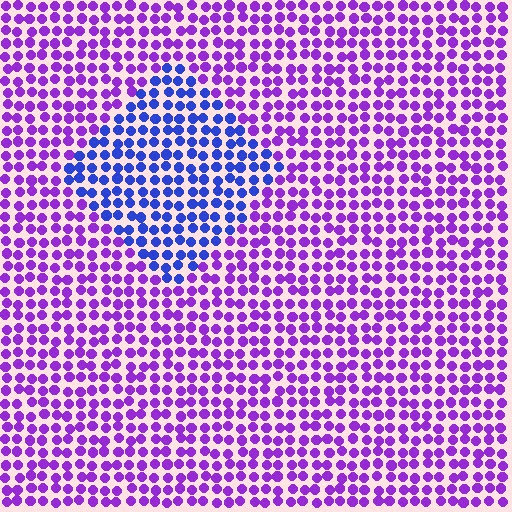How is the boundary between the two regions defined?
The boundary is defined purely by a slight shift in hue (about 47 degrees). Spacing, size, and orientation are identical on both sides.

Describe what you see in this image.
The image is filled with small purple elements in a uniform arrangement. A diamond-shaped region is visible where the elements are tinted to a slightly different hue, forming a subtle color boundary.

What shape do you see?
I see a diamond.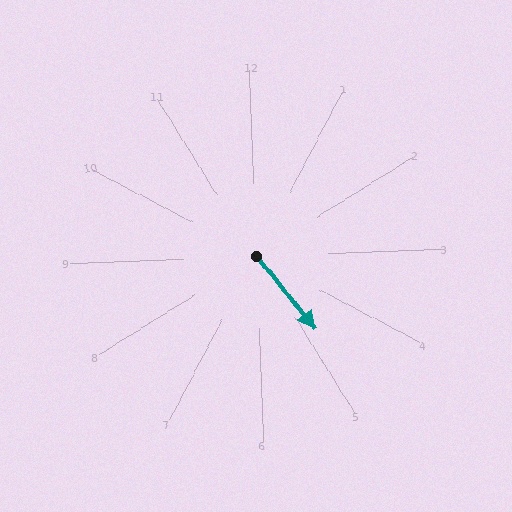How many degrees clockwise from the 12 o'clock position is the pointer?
Approximately 143 degrees.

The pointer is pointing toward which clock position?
Roughly 5 o'clock.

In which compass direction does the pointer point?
Southeast.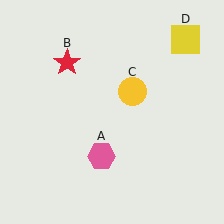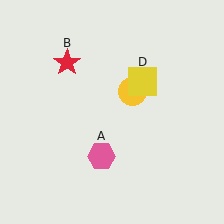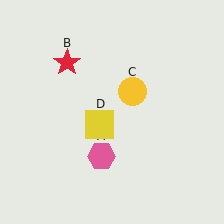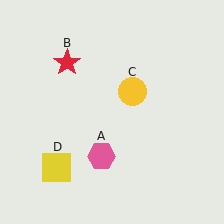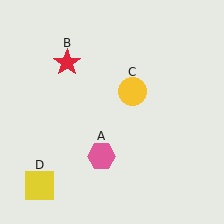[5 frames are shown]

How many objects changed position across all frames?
1 object changed position: yellow square (object D).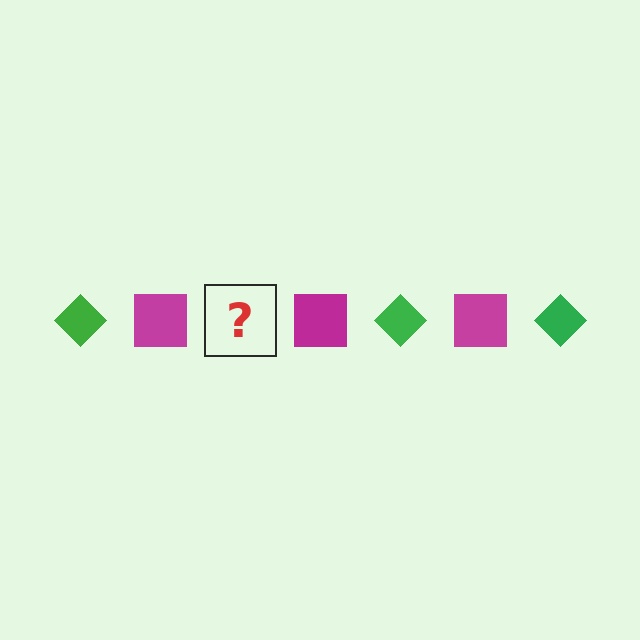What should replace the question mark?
The question mark should be replaced with a green diamond.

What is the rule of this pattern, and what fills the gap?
The rule is that the pattern alternates between green diamond and magenta square. The gap should be filled with a green diamond.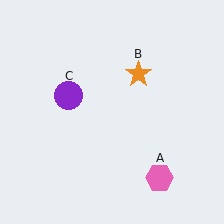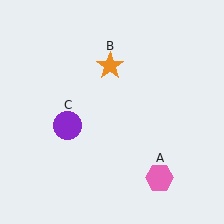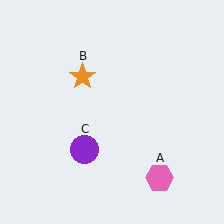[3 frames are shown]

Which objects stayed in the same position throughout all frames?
Pink hexagon (object A) remained stationary.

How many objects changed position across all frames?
2 objects changed position: orange star (object B), purple circle (object C).